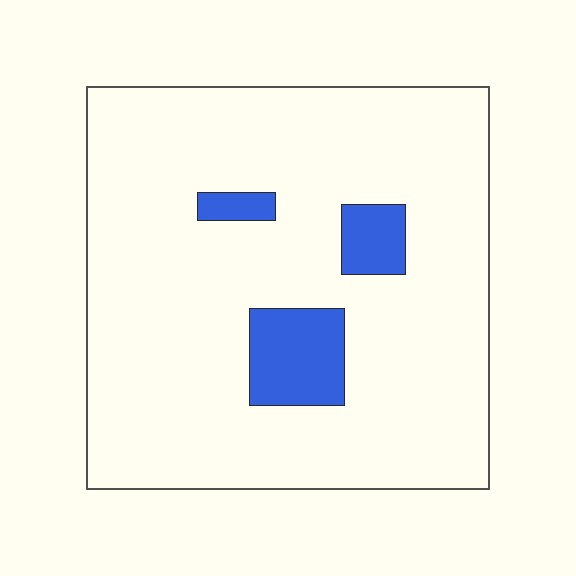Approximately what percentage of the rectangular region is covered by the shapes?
Approximately 10%.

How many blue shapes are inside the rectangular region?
3.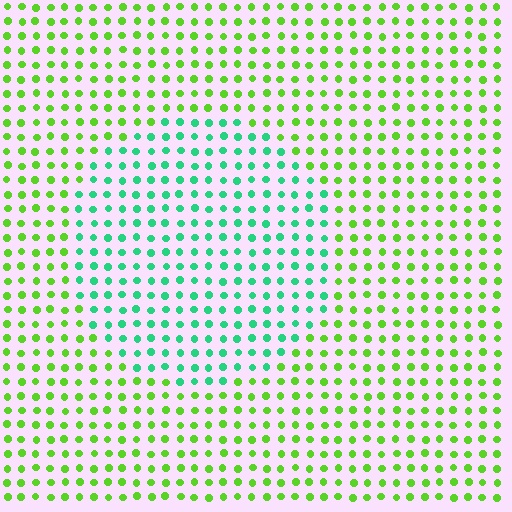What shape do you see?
I see a circle.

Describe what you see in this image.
The image is filled with small lime elements in a uniform arrangement. A circle-shaped region is visible where the elements are tinted to a slightly different hue, forming a subtle color boundary.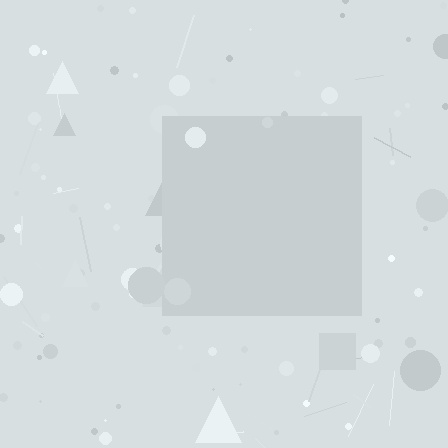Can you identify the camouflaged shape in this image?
The camouflaged shape is a square.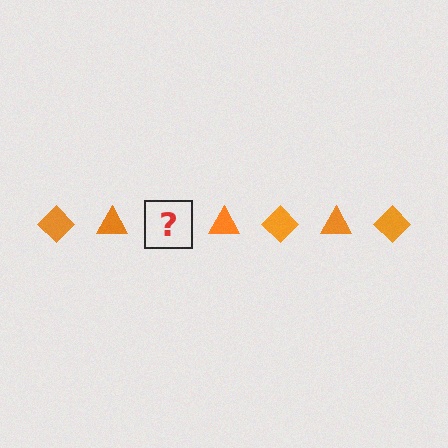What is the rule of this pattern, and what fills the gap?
The rule is that the pattern cycles through diamond, triangle shapes in orange. The gap should be filled with an orange diamond.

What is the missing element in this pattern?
The missing element is an orange diamond.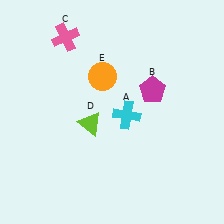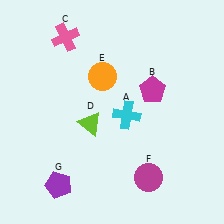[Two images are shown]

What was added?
A magenta circle (F), a purple pentagon (G) were added in Image 2.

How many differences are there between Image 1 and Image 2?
There are 2 differences between the two images.